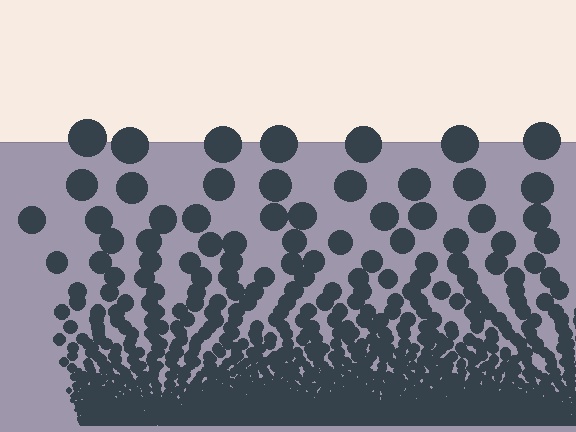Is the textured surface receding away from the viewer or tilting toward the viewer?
The surface appears to tilt toward the viewer. Texture elements get larger and sparser toward the top.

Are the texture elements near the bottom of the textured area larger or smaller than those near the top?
Smaller. The gradient is inverted — elements near the bottom are smaller and denser.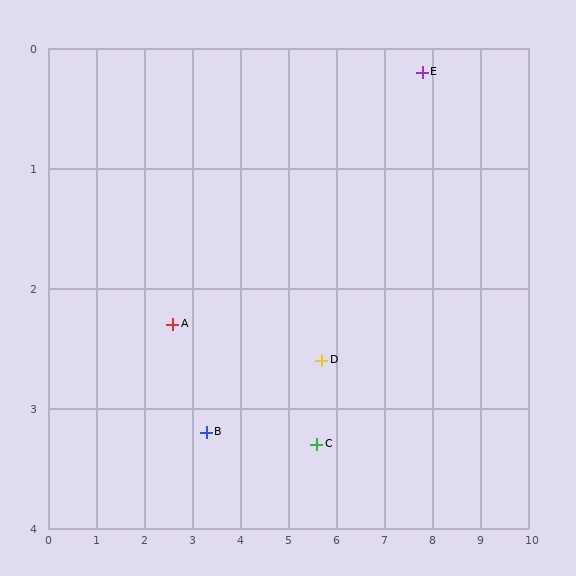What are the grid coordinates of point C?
Point C is at approximately (5.6, 3.3).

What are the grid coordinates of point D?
Point D is at approximately (5.7, 2.6).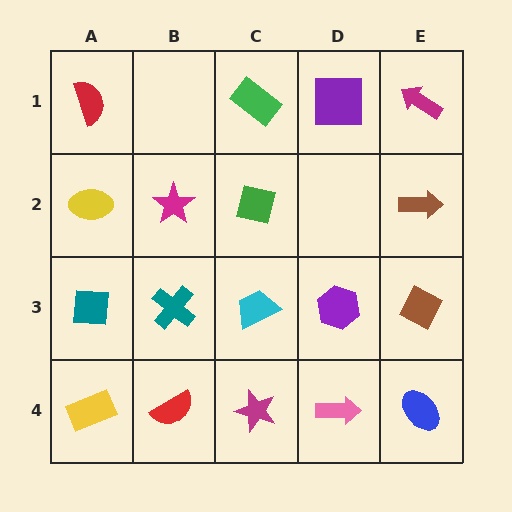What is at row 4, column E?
A blue ellipse.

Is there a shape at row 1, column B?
No, that cell is empty.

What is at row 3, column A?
A teal square.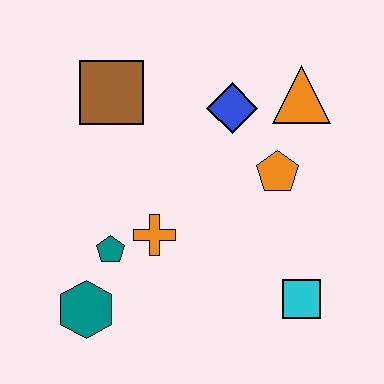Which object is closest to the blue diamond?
The orange triangle is closest to the blue diamond.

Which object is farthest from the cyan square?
The brown square is farthest from the cyan square.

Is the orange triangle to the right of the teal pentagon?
Yes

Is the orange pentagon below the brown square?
Yes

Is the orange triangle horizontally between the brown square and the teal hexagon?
No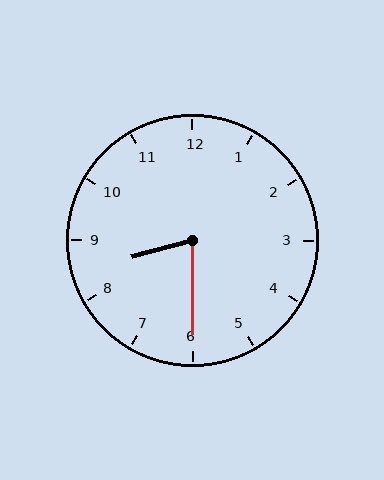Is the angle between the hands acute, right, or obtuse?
It is acute.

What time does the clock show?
8:30.